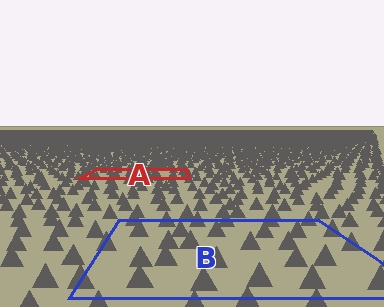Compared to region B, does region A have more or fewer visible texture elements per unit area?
Region A has more texture elements per unit area — they are packed more densely because it is farther away.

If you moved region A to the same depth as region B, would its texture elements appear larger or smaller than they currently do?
They would appear larger. At a closer depth, the same texture elements are projected at a bigger on-screen size.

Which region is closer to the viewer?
Region B is closer. The texture elements there are larger and more spread out.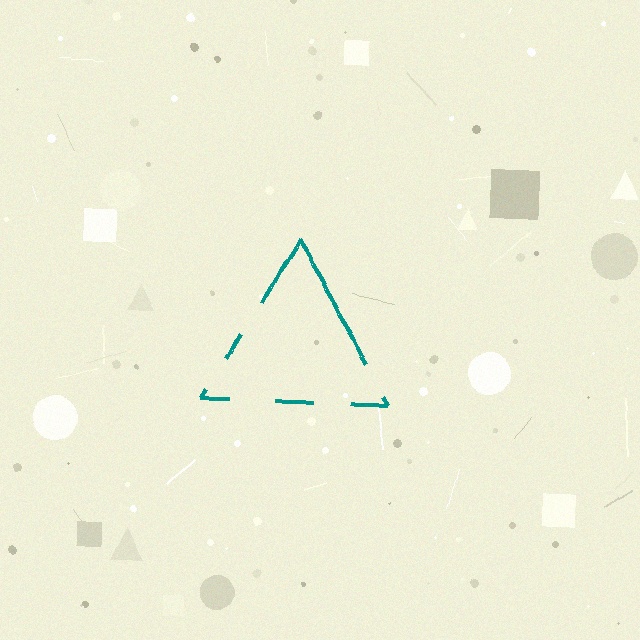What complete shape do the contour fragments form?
The contour fragments form a triangle.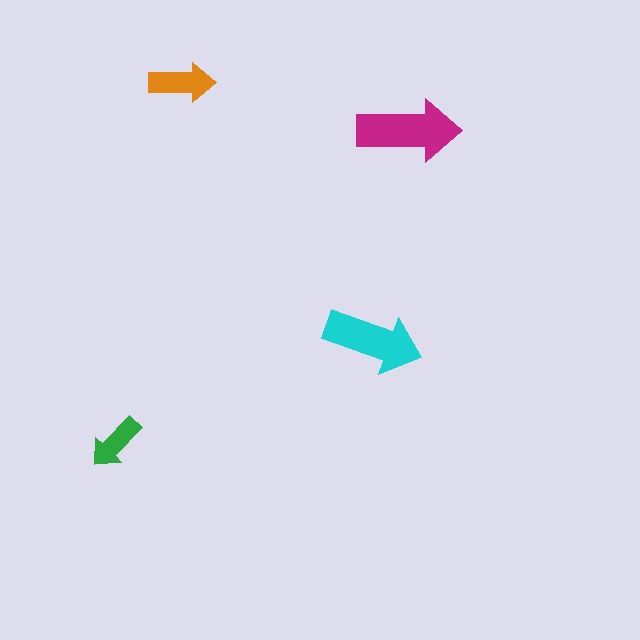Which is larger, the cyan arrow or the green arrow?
The cyan one.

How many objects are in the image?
There are 4 objects in the image.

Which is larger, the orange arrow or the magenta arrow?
The magenta one.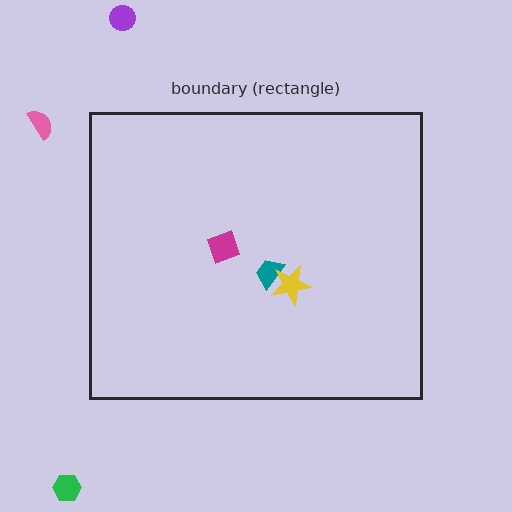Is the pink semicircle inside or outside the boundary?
Outside.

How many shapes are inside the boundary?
3 inside, 3 outside.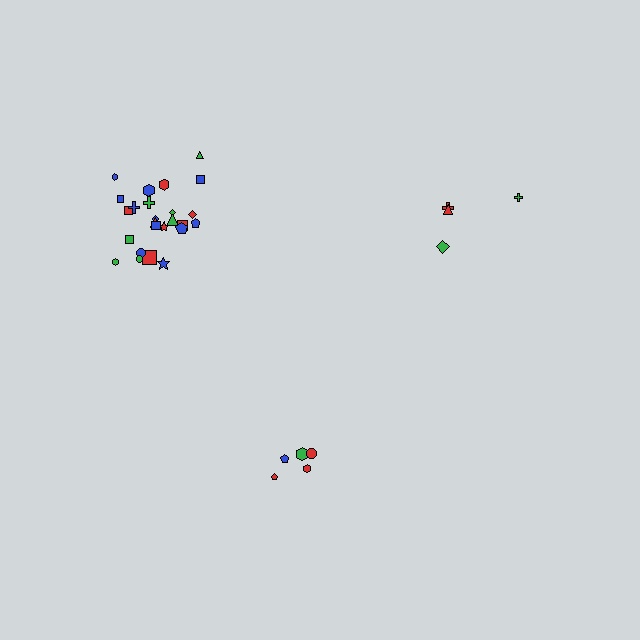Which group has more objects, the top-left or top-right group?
The top-left group.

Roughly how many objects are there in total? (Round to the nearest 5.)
Roughly 35 objects in total.